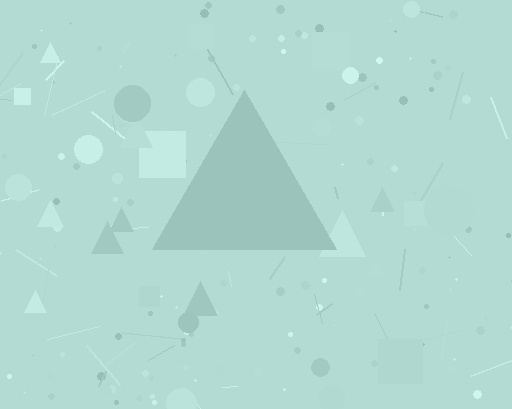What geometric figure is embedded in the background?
A triangle is embedded in the background.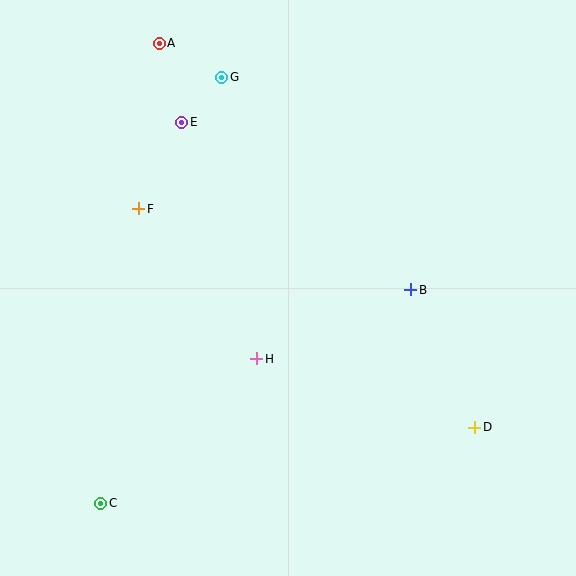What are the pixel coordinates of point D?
Point D is at (475, 427).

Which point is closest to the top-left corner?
Point A is closest to the top-left corner.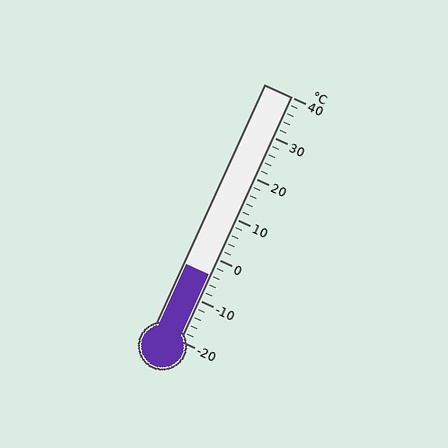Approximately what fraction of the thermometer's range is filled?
The thermometer is filled to approximately 25% of its range.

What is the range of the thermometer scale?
The thermometer scale ranges from -20°C to 40°C.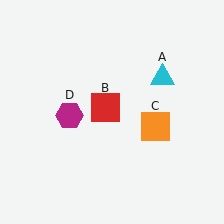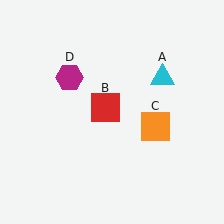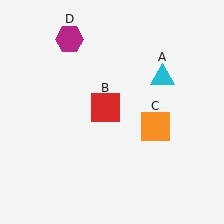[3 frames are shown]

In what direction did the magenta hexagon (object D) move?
The magenta hexagon (object D) moved up.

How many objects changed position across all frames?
1 object changed position: magenta hexagon (object D).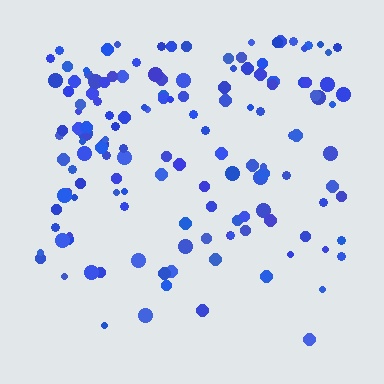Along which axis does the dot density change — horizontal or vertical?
Vertical.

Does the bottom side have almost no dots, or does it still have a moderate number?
Still a moderate number, just noticeably fewer than the top.